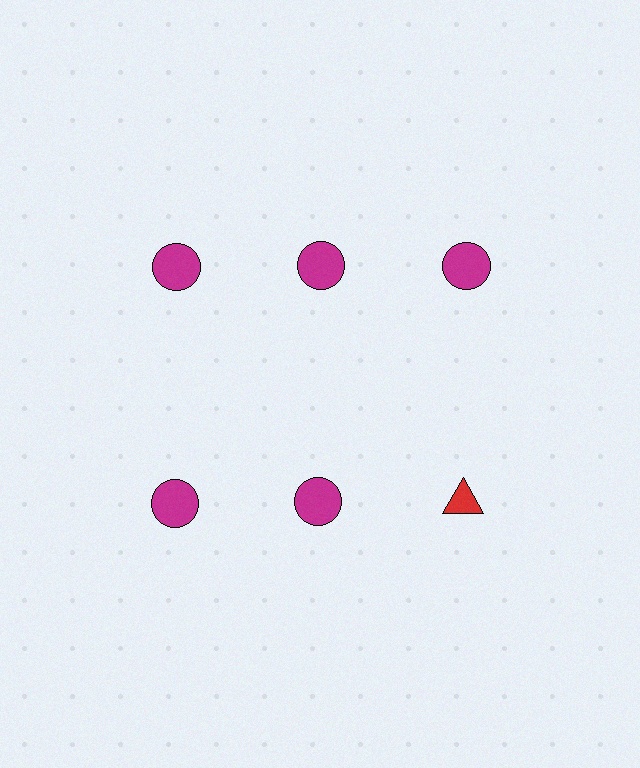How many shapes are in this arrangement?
There are 6 shapes arranged in a grid pattern.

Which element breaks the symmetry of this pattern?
The red triangle in the second row, center column breaks the symmetry. All other shapes are magenta circles.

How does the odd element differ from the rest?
It differs in both color (red instead of magenta) and shape (triangle instead of circle).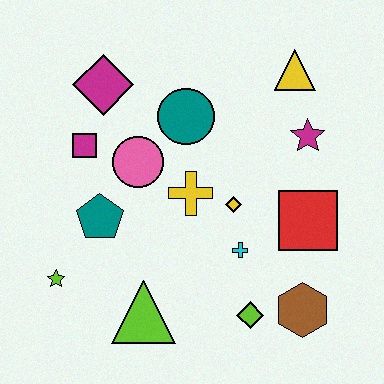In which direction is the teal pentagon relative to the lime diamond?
The teal pentagon is to the left of the lime diamond.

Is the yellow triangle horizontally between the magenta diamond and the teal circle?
No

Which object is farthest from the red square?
The lime star is farthest from the red square.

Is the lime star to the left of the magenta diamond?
Yes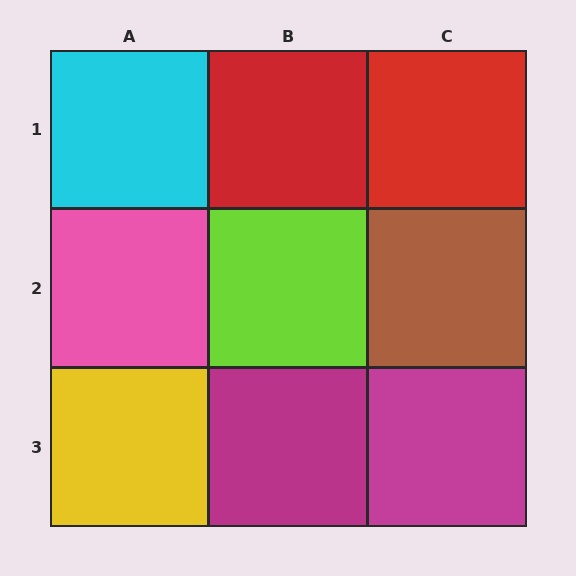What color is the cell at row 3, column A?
Yellow.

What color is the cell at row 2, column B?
Lime.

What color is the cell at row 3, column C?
Magenta.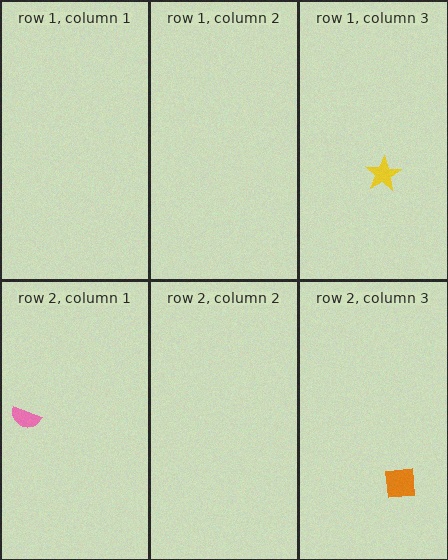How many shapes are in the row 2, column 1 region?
1.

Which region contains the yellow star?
The row 1, column 3 region.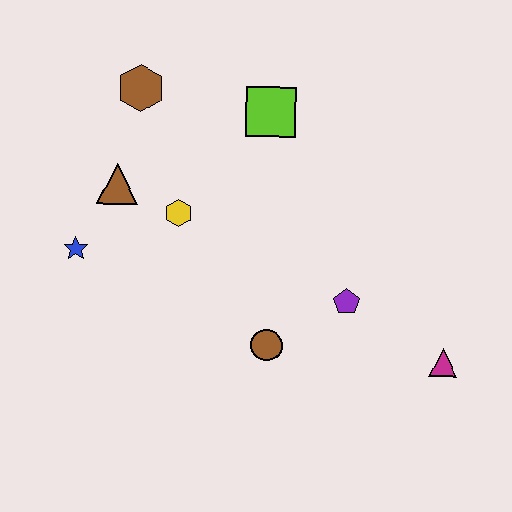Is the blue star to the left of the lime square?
Yes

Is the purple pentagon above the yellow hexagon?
No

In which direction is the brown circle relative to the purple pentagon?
The brown circle is to the left of the purple pentagon.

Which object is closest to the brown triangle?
The yellow hexagon is closest to the brown triangle.